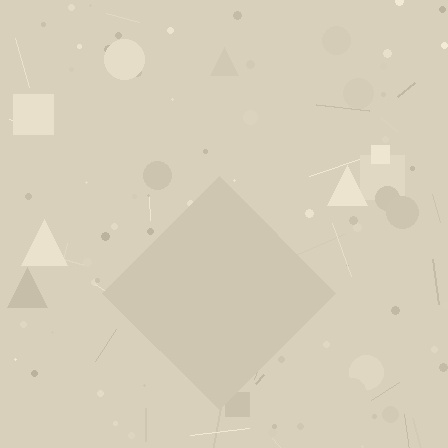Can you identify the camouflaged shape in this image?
The camouflaged shape is a diamond.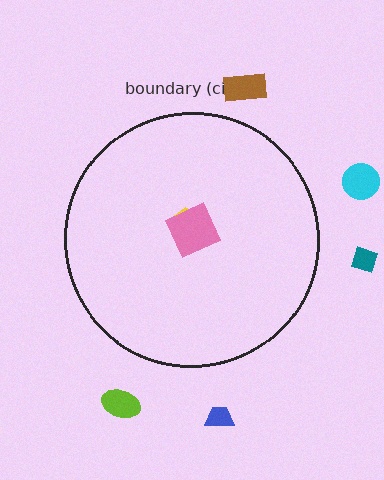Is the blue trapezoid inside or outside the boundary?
Outside.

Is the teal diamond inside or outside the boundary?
Outside.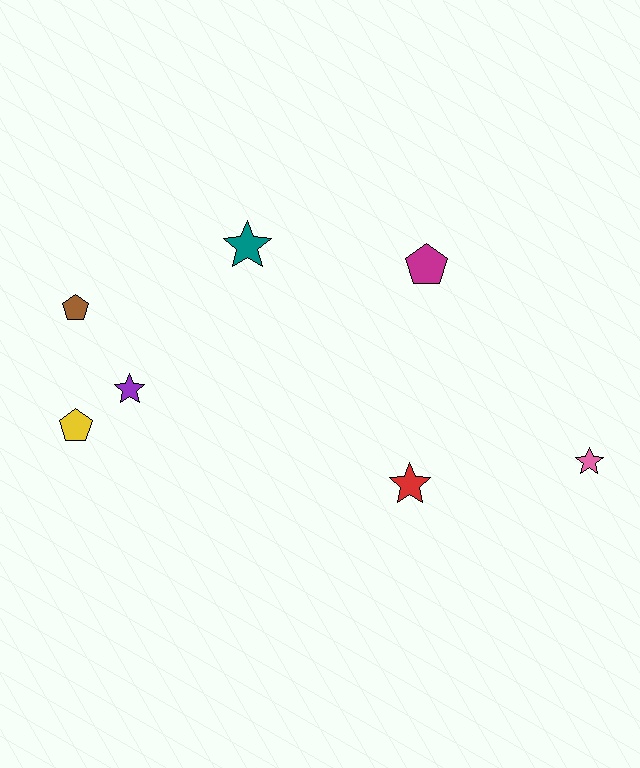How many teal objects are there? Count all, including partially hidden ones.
There is 1 teal object.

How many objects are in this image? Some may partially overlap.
There are 7 objects.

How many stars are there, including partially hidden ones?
There are 4 stars.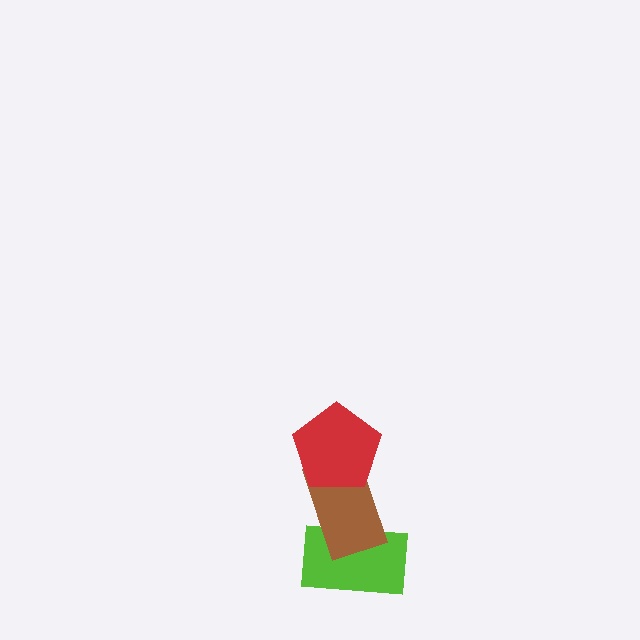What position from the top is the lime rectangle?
The lime rectangle is 3rd from the top.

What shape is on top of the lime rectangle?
The brown rectangle is on top of the lime rectangle.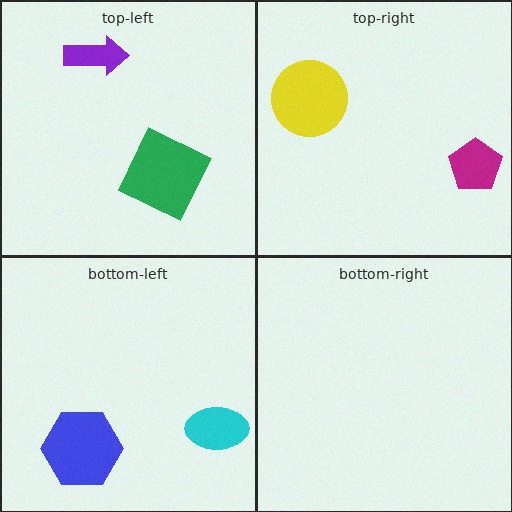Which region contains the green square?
The top-left region.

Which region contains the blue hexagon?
The bottom-left region.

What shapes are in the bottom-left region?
The cyan ellipse, the blue hexagon.